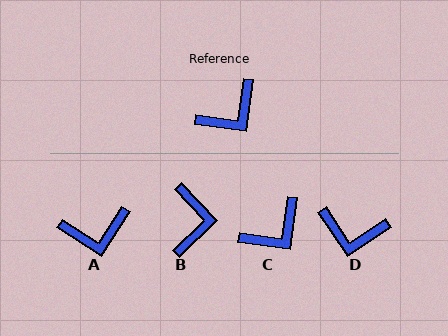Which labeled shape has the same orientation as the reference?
C.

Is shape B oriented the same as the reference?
No, it is off by about 52 degrees.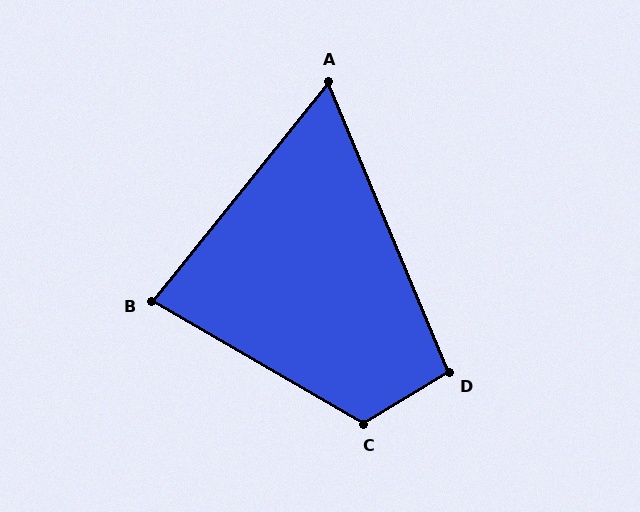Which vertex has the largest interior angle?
C, at approximately 118 degrees.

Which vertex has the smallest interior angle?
A, at approximately 62 degrees.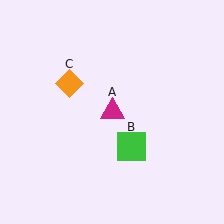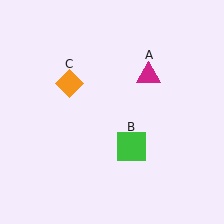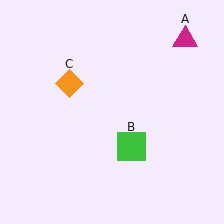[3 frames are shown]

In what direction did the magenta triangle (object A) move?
The magenta triangle (object A) moved up and to the right.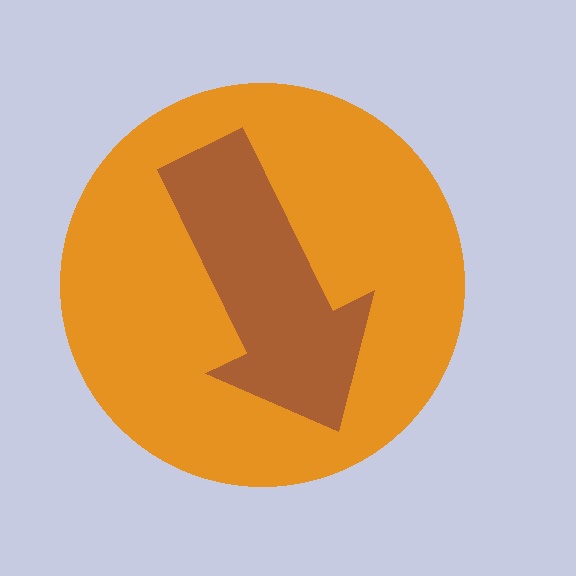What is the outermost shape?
The orange circle.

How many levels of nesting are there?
2.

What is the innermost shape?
The brown arrow.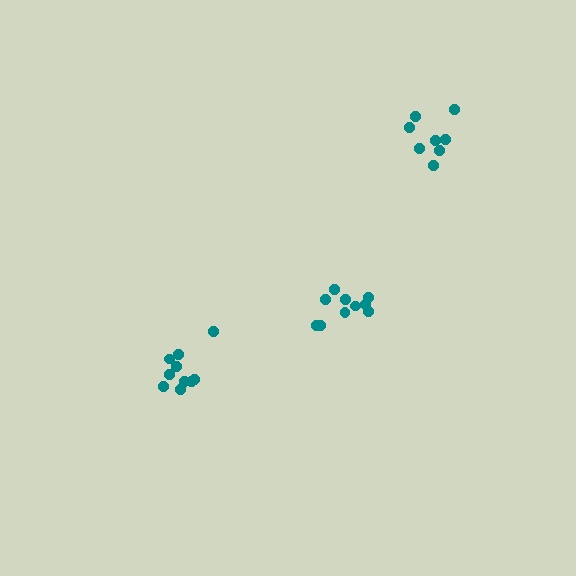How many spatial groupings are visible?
There are 3 spatial groupings.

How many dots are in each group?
Group 1: 10 dots, Group 2: 8 dots, Group 3: 10 dots (28 total).